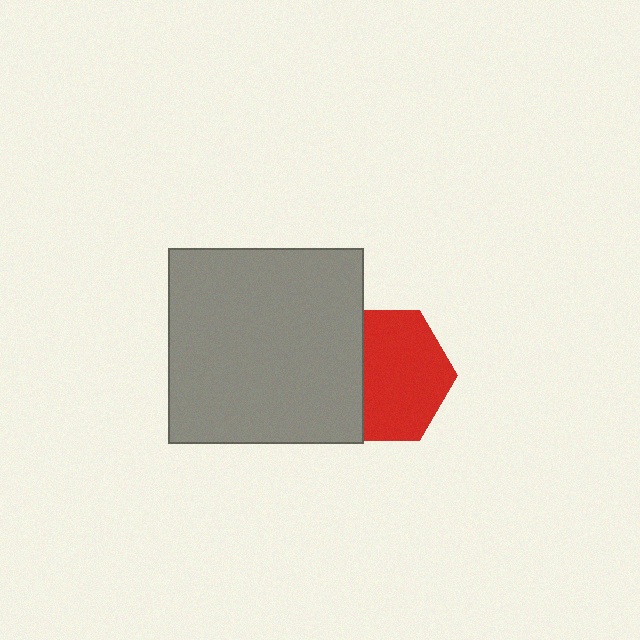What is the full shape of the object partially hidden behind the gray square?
The partially hidden object is a red hexagon.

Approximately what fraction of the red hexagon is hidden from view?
Roughly 34% of the red hexagon is hidden behind the gray square.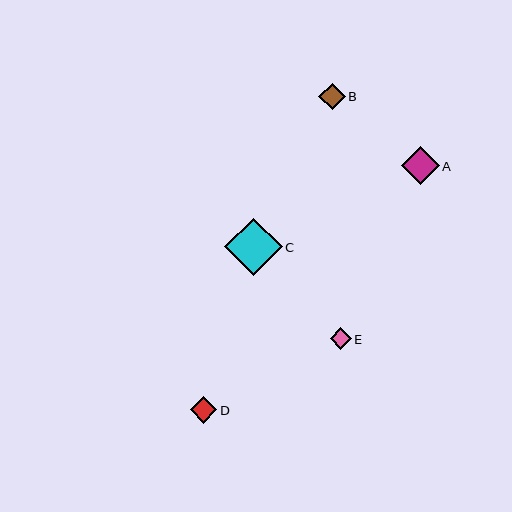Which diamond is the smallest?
Diamond E is the smallest with a size of approximately 21 pixels.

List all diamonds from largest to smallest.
From largest to smallest: C, A, D, B, E.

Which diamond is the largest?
Diamond C is the largest with a size of approximately 58 pixels.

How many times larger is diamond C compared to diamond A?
Diamond C is approximately 1.5 times the size of diamond A.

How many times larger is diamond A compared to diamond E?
Diamond A is approximately 1.8 times the size of diamond E.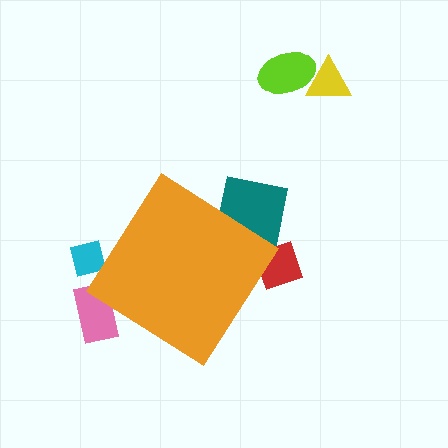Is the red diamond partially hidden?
Yes, the red diamond is partially hidden behind the orange diamond.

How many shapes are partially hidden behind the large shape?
4 shapes are partially hidden.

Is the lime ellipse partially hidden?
No, the lime ellipse is fully visible.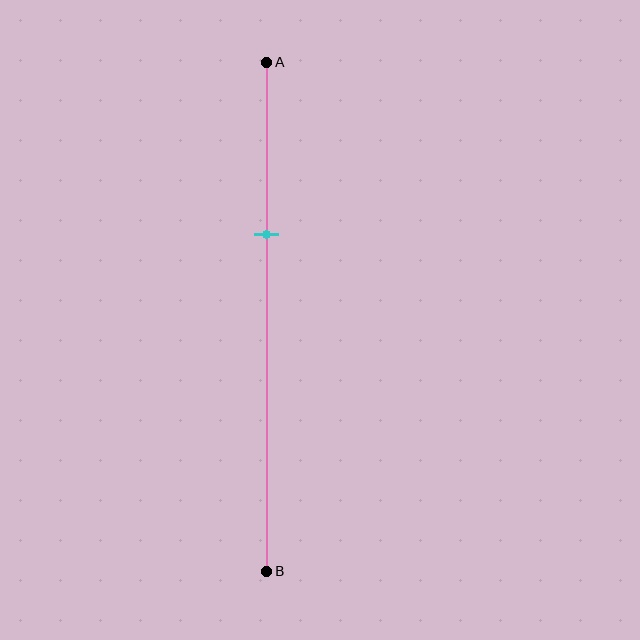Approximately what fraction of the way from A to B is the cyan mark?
The cyan mark is approximately 35% of the way from A to B.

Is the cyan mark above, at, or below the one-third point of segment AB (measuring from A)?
The cyan mark is approximately at the one-third point of segment AB.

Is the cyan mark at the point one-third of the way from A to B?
Yes, the mark is approximately at the one-third point.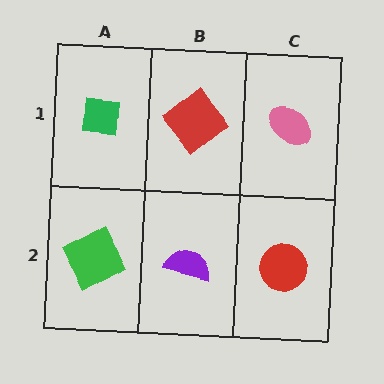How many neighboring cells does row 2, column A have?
2.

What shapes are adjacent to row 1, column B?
A purple semicircle (row 2, column B), a green square (row 1, column A), a pink ellipse (row 1, column C).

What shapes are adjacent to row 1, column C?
A red circle (row 2, column C), a red diamond (row 1, column B).